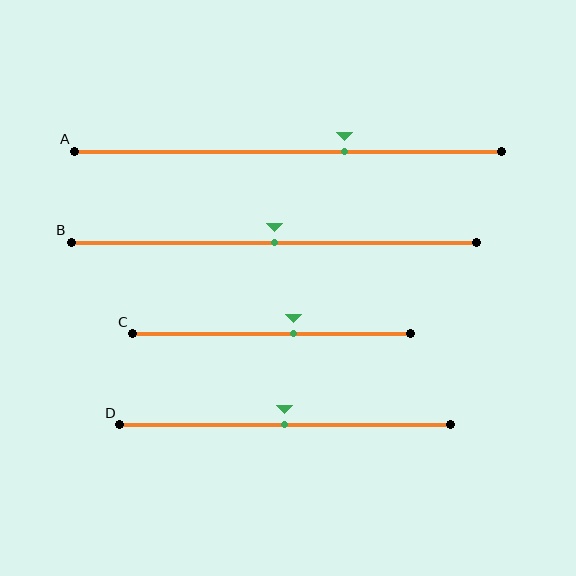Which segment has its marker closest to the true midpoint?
Segment B has its marker closest to the true midpoint.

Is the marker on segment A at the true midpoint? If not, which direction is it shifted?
No, the marker on segment A is shifted to the right by about 13% of the segment length.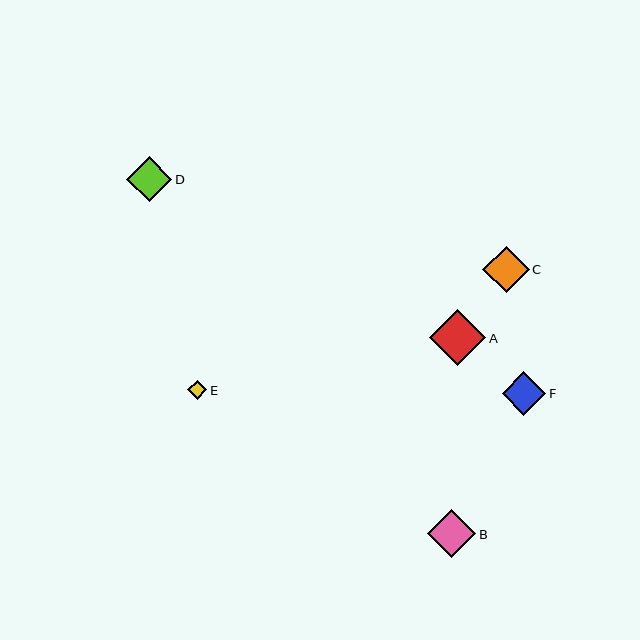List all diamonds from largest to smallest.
From largest to smallest: A, B, C, D, F, E.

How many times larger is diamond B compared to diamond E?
Diamond B is approximately 2.6 times the size of diamond E.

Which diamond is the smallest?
Diamond E is the smallest with a size of approximately 19 pixels.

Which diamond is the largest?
Diamond A is the largest with a size of approximately 57 pixels.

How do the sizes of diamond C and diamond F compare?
Diamond C and diamond F are approximately the same size.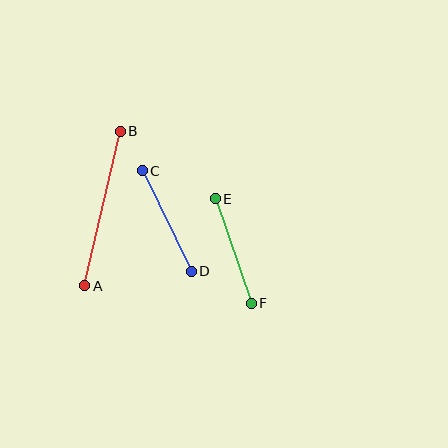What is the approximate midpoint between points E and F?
The midpoint is at approximately (233, 251) pixels.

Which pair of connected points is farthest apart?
Points A and B are farthest apart.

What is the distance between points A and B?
The distance is approximately 158 pixels.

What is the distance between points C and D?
The distance is approximately 112 pixels.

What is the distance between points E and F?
The distance is approximately 111 pixels.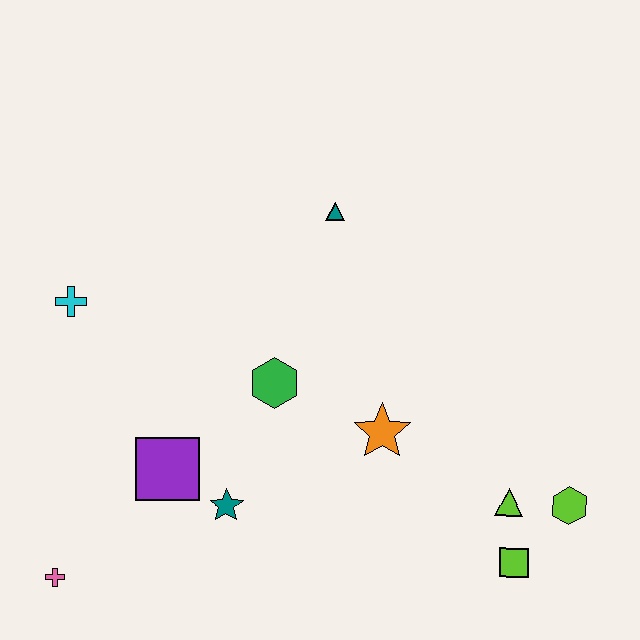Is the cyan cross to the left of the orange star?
Yes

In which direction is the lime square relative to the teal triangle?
The lime square is below the teal triangle.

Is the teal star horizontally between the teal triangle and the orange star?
No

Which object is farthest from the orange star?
The pink cross is farthest from the orange star.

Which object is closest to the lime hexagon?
The lime triangle is closest to the lime hexagon.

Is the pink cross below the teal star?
Yes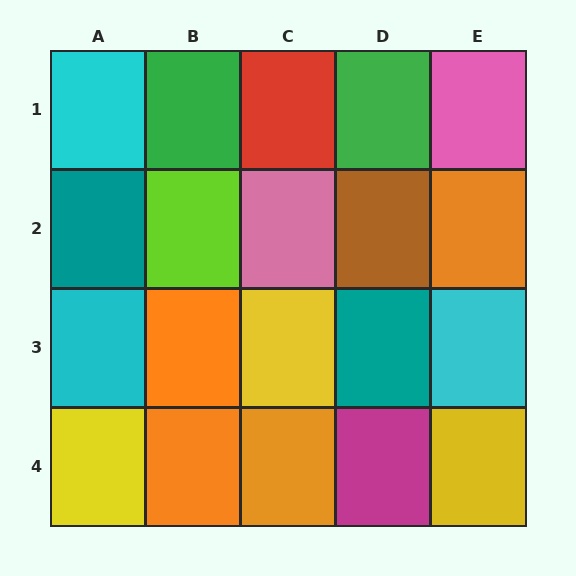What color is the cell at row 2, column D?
Brown.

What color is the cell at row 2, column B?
Lime.